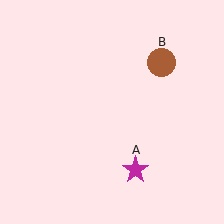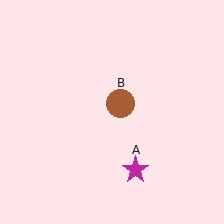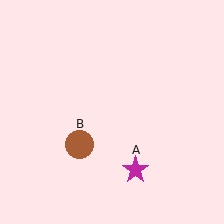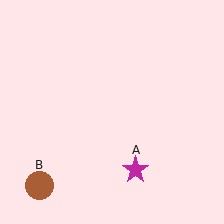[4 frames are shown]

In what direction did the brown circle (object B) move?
The brown circle (object B) moved down and to the left.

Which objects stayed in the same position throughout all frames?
Magenta star (object A) remained stationary.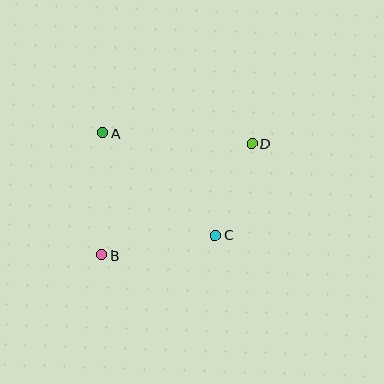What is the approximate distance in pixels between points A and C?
The distance between A and C is approximately 152 pixels.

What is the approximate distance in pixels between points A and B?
The distance between A and B is approximately 122 pixels.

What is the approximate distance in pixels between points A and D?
The distance between A and D is approximately 150 pixels.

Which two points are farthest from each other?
Points B and D are farthest from each other.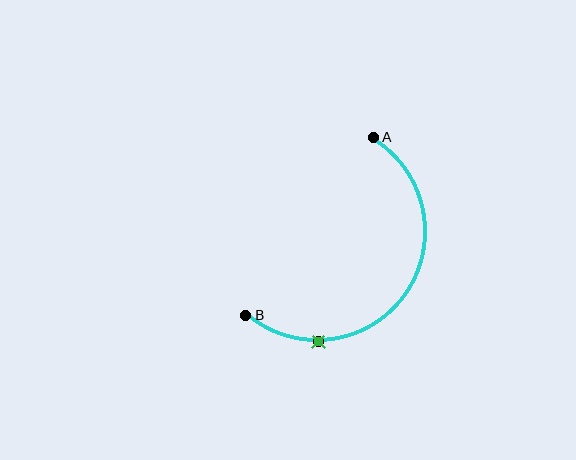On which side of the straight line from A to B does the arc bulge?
The arc bulges below and to the right of the straight line connecting A and B.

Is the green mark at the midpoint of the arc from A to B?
No. The green mark lies on the arc but is closer to endpoint B. The arc midpoint would be at the point on the curve equidistant along the arc from both A and B.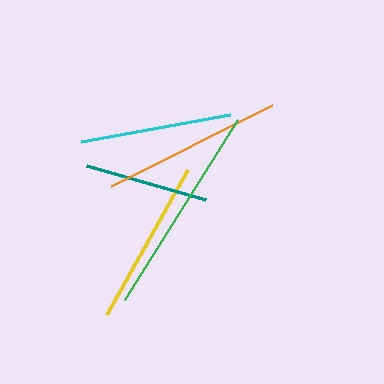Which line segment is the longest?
The green line is the longest at approximately 213 pixels.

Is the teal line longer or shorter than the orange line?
The orange line is longer than the teal line.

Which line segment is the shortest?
The teal line is the shortest at approximately 124 pixels.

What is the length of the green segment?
The green segment is approximately 213 pixels long.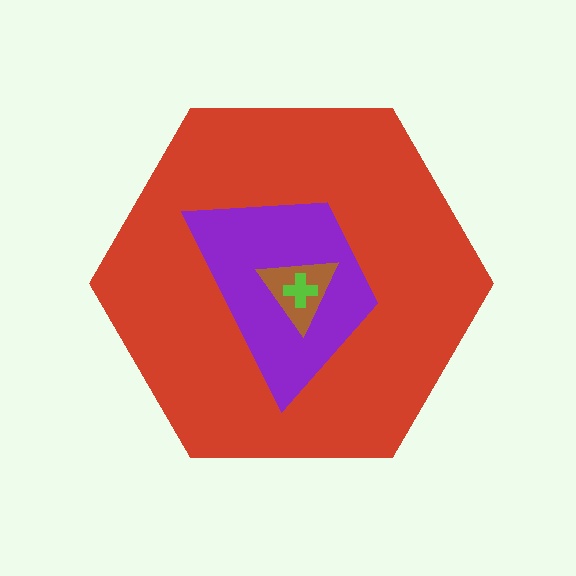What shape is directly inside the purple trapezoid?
The brown triangle.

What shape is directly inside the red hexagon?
The purple trapezoid.